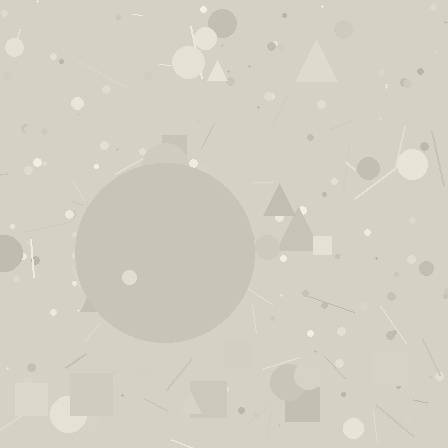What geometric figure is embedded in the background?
A circle is embedded in the background.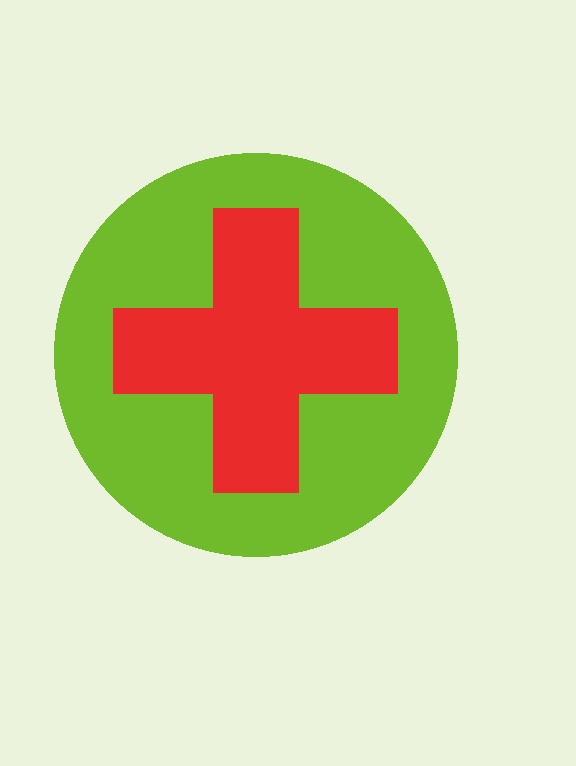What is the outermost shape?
The lime circle.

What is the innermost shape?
The red cross.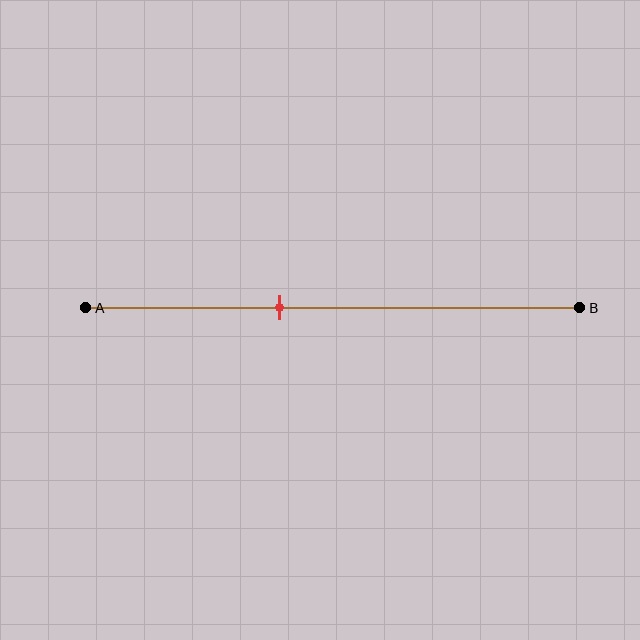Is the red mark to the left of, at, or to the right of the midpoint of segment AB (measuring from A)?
The red mark is to the left of the midpoint of segment AB.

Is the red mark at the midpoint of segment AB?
No, the mark is at about 40% from A, not at the 50% midpoint.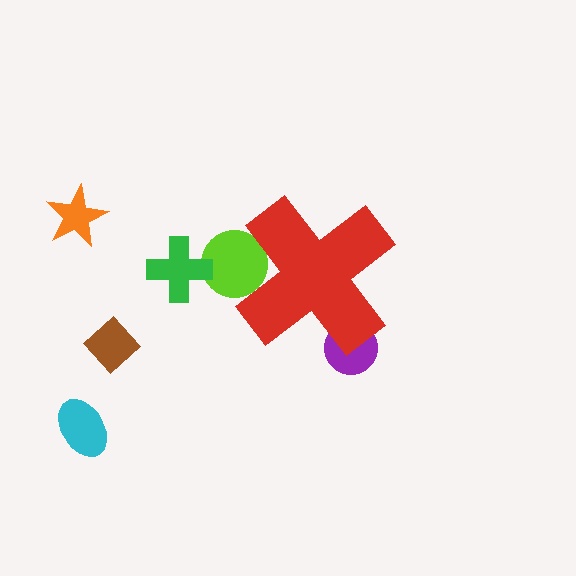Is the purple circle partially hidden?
Yes, the purple circle is partially hidden behind the red cross.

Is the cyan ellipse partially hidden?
No, the cyan ellipse is fully visible.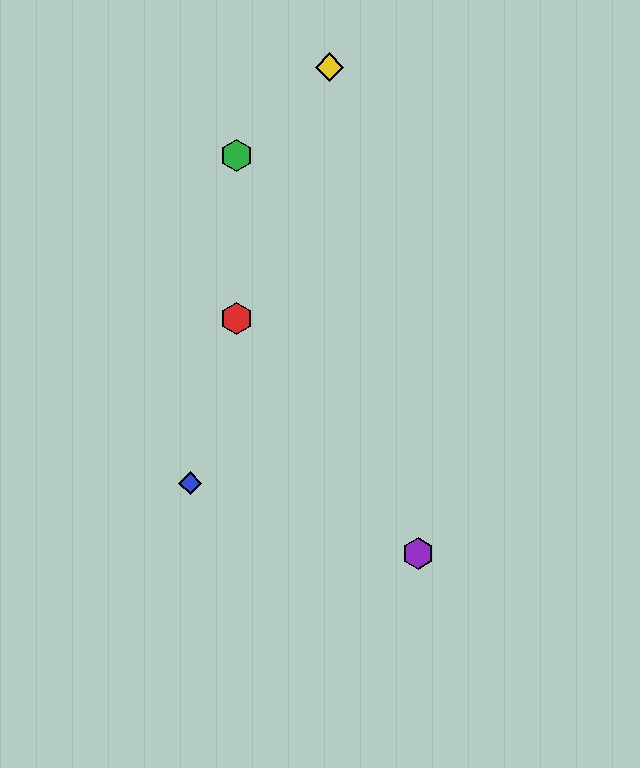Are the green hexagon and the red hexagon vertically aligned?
Yes, both are at x≈237.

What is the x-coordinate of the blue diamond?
The blue diamond is at x≈190.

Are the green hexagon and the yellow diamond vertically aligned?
No, the green hexagon is at x≈237 and the yellow diamond is at x≈329.